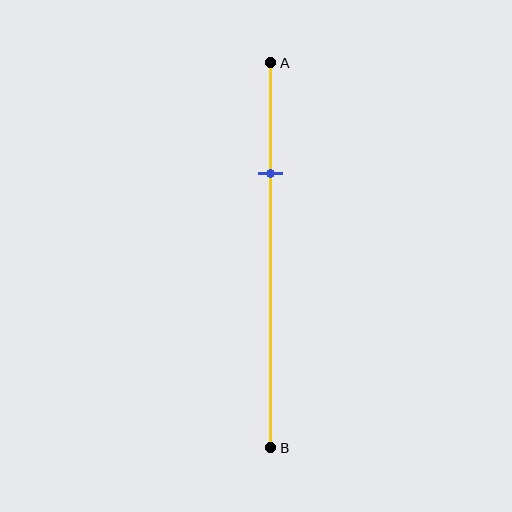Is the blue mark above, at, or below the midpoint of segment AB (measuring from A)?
The blue mark is above the midpoint of segment AB.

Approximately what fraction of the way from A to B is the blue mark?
The blue mark is approximately 30% of the way from A to B.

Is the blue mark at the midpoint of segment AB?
No, the mark is at about 30% from A, not at the 50% midpoint.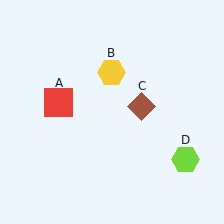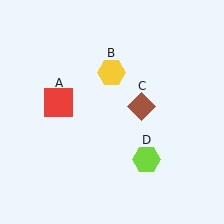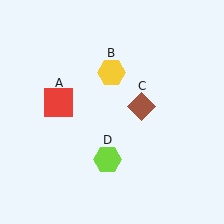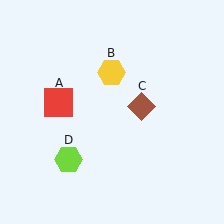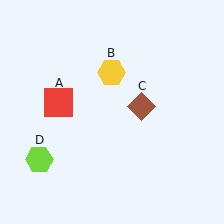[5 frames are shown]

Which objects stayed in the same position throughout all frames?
Red square (object A) and yellow hexagon (object B) and brown diamond (object C) remained stationary.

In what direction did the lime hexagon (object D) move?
The lime hexagon (object D) moved left.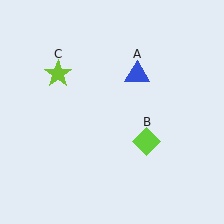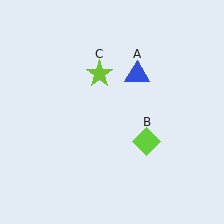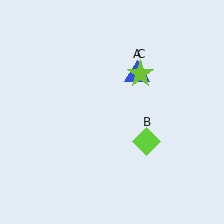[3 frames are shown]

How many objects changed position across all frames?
1 object changed position: lime star (object C).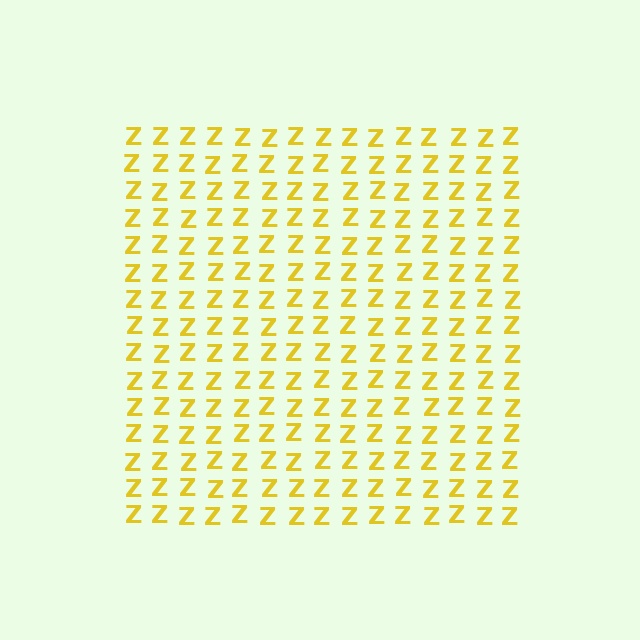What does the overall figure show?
The overall figure shows a square.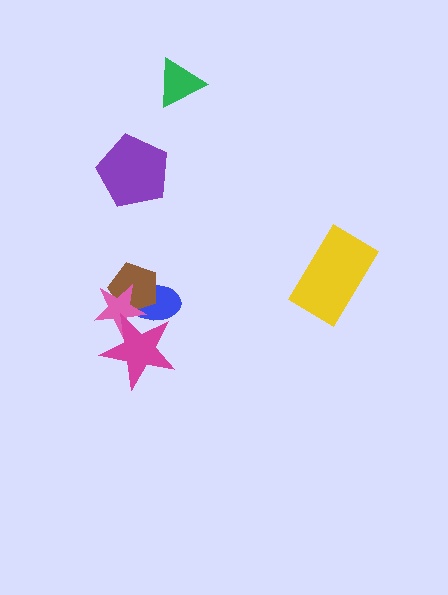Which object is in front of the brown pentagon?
The pink star is in front of the brown pentagon.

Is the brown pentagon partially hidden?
Yes, it is partially covered by another shape.